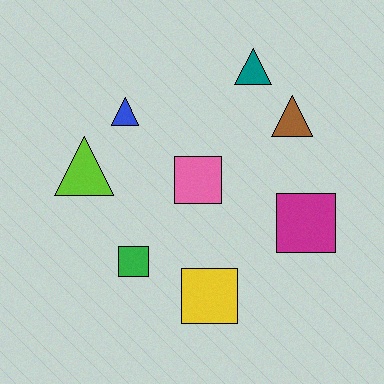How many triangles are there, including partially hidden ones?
There are 4 triangles.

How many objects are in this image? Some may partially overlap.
There are 8 objects.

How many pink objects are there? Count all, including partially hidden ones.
There is 1 pink object.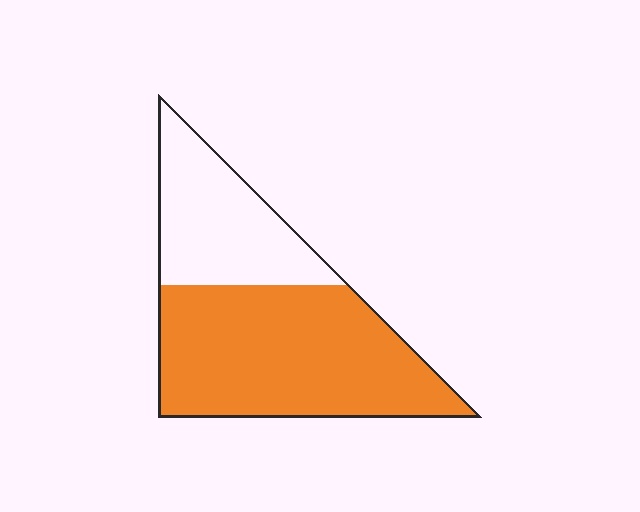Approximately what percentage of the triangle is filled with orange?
Approximately 65%.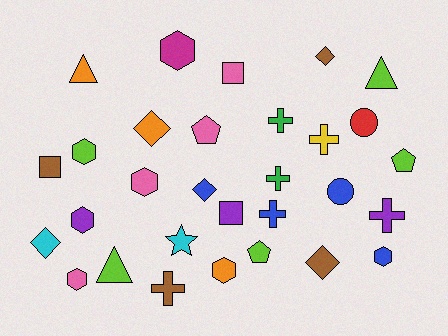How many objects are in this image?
There are 30 objects.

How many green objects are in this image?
There are 2 green objects.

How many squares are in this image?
There are 3 squares.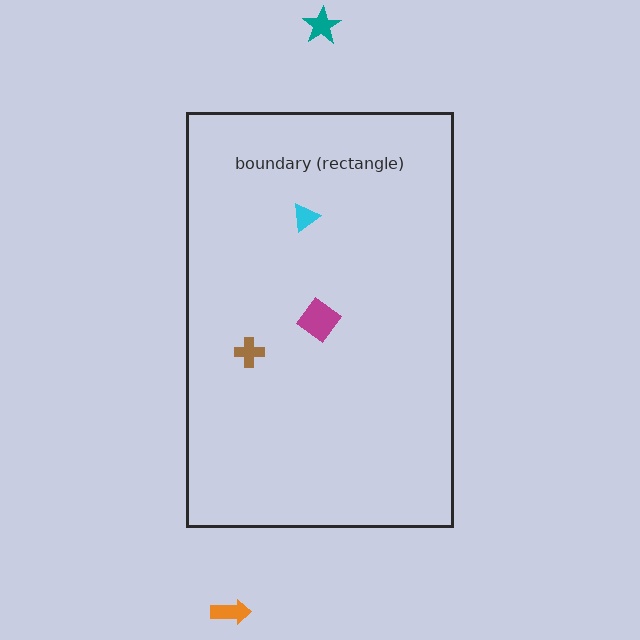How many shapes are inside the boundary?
3 inside, 2 outside.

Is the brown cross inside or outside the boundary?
Inside.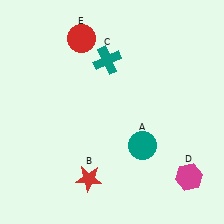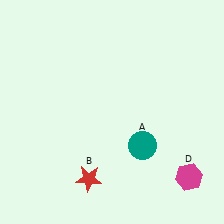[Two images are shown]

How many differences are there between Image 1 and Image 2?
There are 2 differences between the two images.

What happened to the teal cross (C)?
The teal cross (C) was removed in Image 2. It was in the top-left area of Image 1.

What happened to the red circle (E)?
The red circle (E) was removed in Image 2. It was in the top-left area of Image 1.